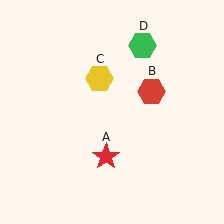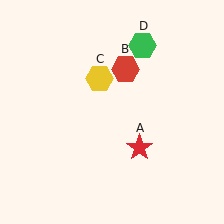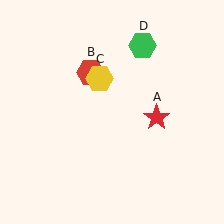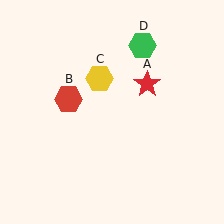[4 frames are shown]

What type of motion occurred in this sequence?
The red star (object A), red hexagon (object B) rotated counterclockwise around the center of the scene.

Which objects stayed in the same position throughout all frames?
Yellow hexagon (object C) and green hexagon (object D) remained stationary.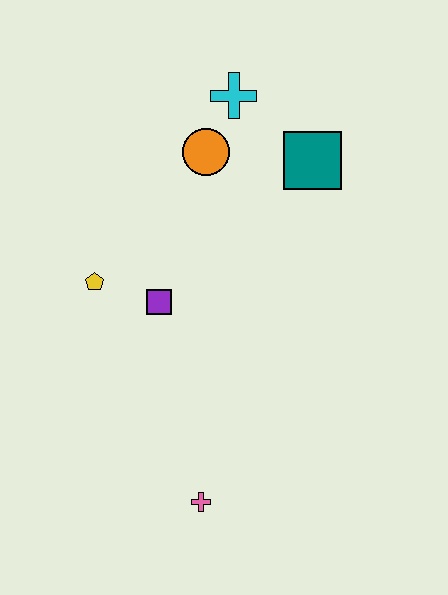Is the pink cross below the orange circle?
Yes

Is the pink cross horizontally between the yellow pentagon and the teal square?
Yes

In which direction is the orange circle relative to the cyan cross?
The orange circle is below the cyan cross.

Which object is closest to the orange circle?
The cyan cross is closest to the orange circle.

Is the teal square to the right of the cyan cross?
Yes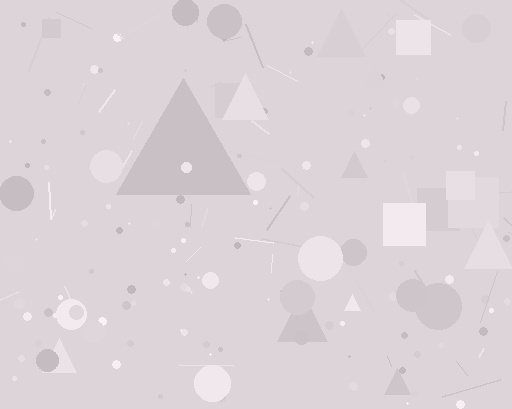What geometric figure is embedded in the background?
A triangle is embedded in the background.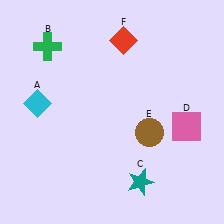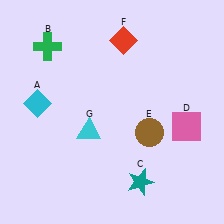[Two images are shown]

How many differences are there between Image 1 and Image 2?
There is 1 difference between the two images.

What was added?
A cyan triangle (G) was added in Image 2.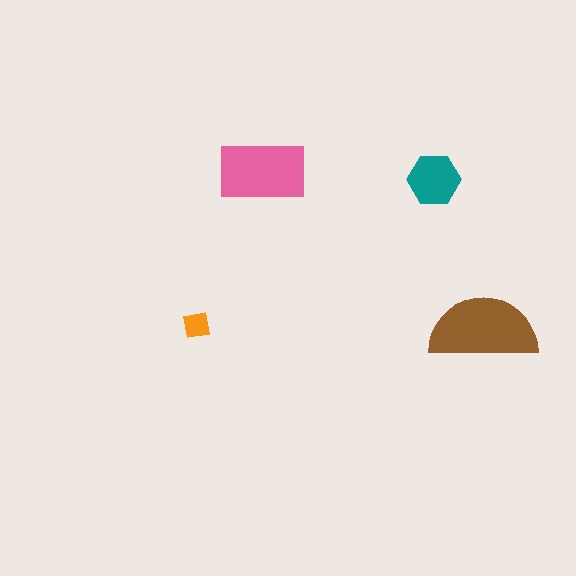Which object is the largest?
The brown semicircle.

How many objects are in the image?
There are 4 objects in the image.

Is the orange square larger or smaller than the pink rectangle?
Smaller.